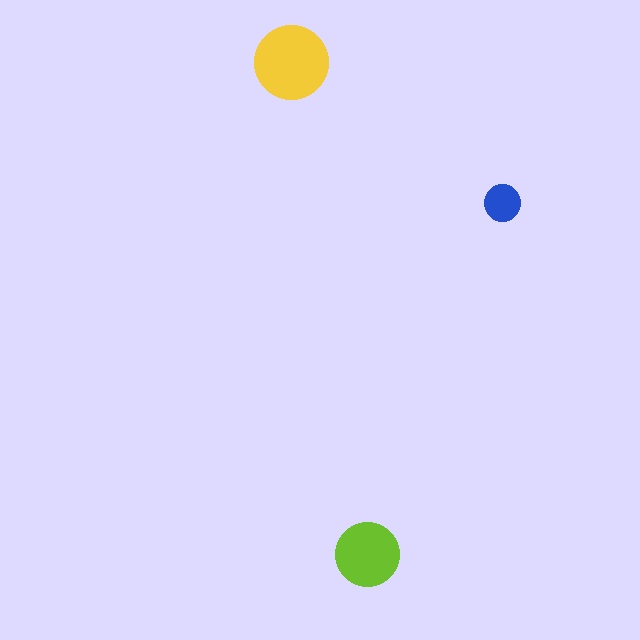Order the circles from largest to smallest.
the yellow one, the lime one, the blue one.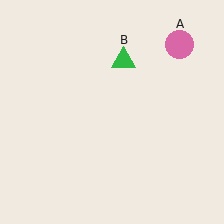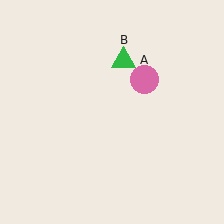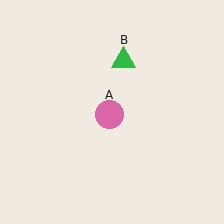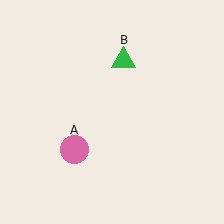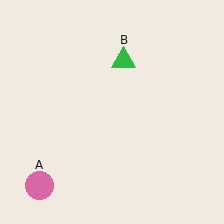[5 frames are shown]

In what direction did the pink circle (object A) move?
The pink circle (object A) moved down and to the left.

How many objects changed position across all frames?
1 object changed position: pink circle (object A).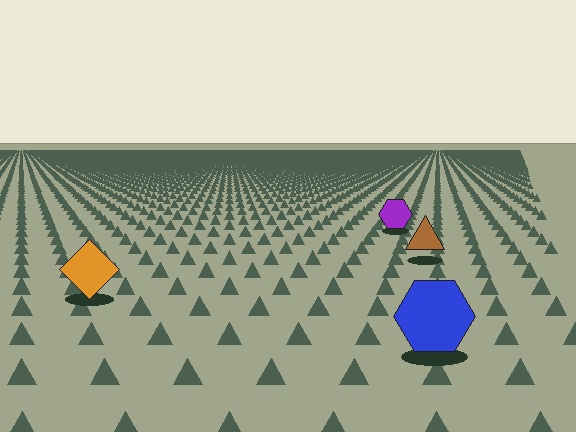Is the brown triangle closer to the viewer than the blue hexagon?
No. The blue hexagon is closer — you can tell from the texture gradient: the ground texture is coarser near it.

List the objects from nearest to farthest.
From nearest to farthest: the blue hexagon, the orange diamond, the brown triangle, the purple hexagon.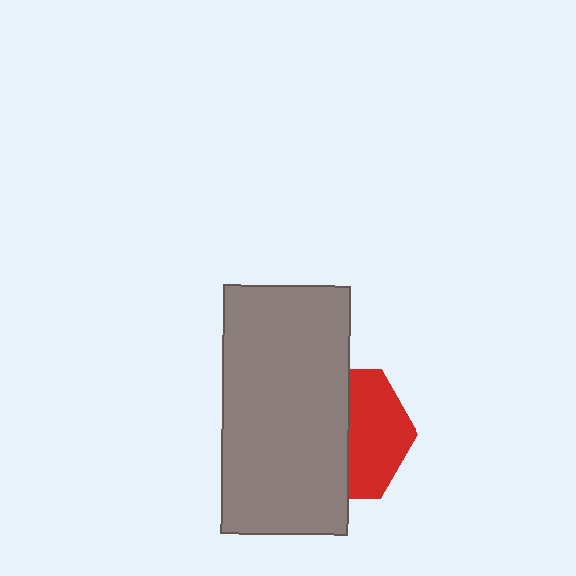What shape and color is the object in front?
The object in front is a gray rectangle.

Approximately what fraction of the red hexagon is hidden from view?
Roughly 55% of the red hexagon is hidden behind the gray rectangle.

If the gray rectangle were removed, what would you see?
You would see the complete red hexagon.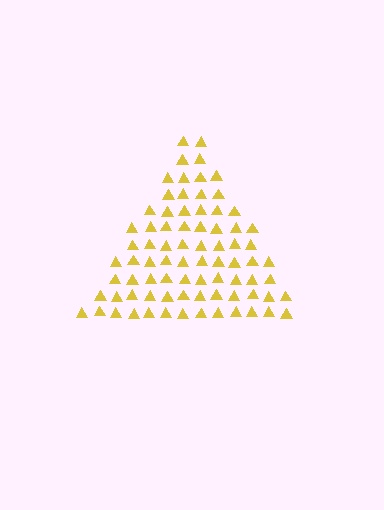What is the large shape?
The large shape is a triangle.